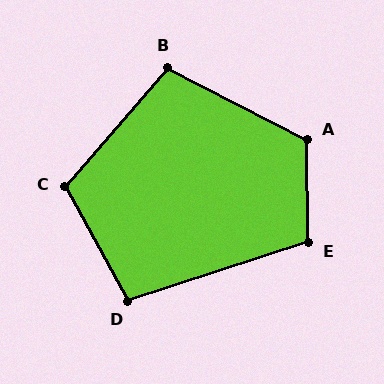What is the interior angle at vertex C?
Approximately 111 degrees (obtuse).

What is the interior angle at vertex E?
Approximately 107 degrees (obtuse).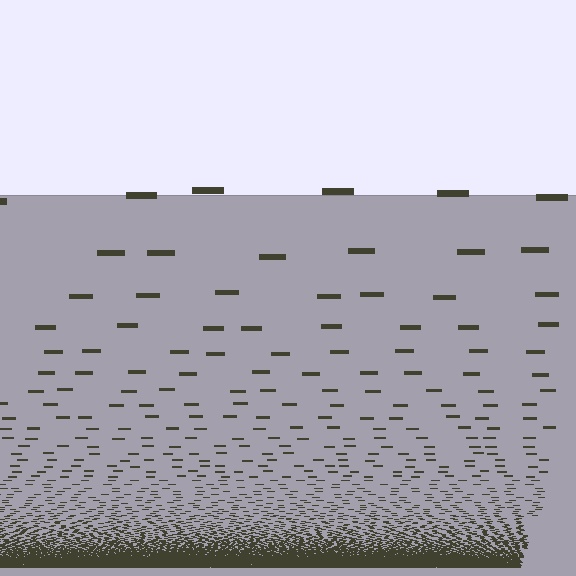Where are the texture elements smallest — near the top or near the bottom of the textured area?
Near the bottom.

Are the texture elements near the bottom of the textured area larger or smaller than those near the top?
Smaller. The gradient is inverted — elements near the bottom are smaller and denser.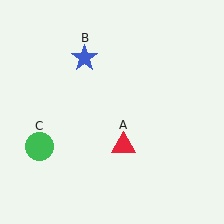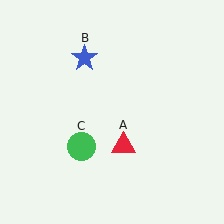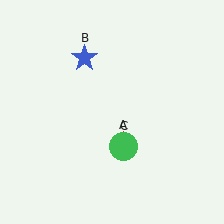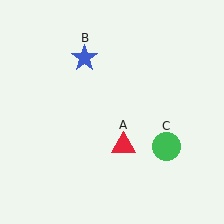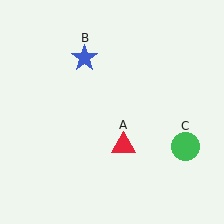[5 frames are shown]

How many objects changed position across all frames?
1 object changed position: green circle (object C).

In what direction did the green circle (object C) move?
The green circle (object C) moved right.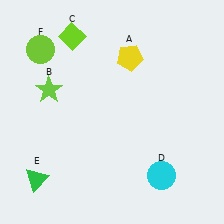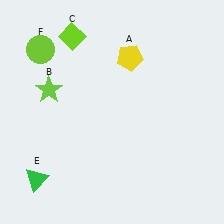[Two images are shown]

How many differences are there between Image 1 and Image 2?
There is 1 difference between the two images.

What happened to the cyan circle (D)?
The cyan circle (D) was removed in Image 2. It was in the bottom-right area of Image 1.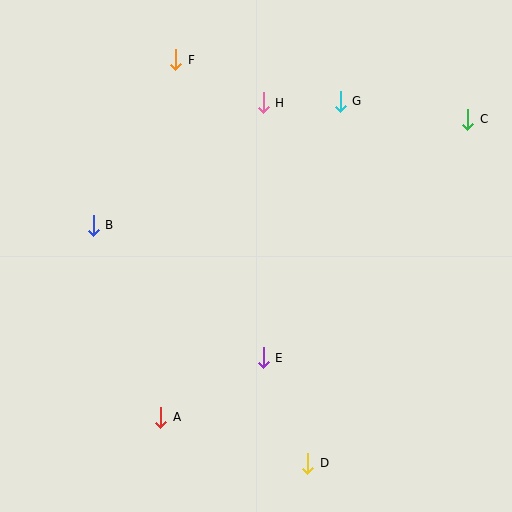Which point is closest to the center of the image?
Point E at (263, 358) is closest to the center.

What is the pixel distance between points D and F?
The distance between D and F is 424 pixels.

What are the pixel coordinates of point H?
Point H is at (263, 103).